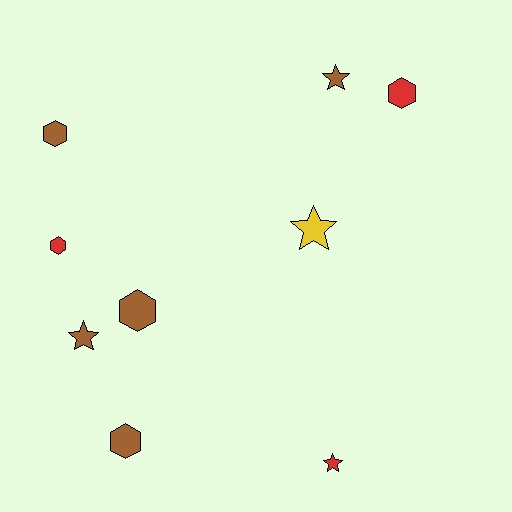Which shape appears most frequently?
Hexagon, with 5 objects.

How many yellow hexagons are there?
There are no yellow hexagons.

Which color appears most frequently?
Brown, with 5 objects.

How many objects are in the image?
There are 9 objects.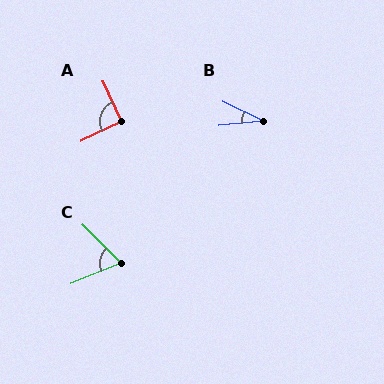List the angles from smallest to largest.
B (32°), C (68°), A (91°).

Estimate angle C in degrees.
Approximately 68 degrees.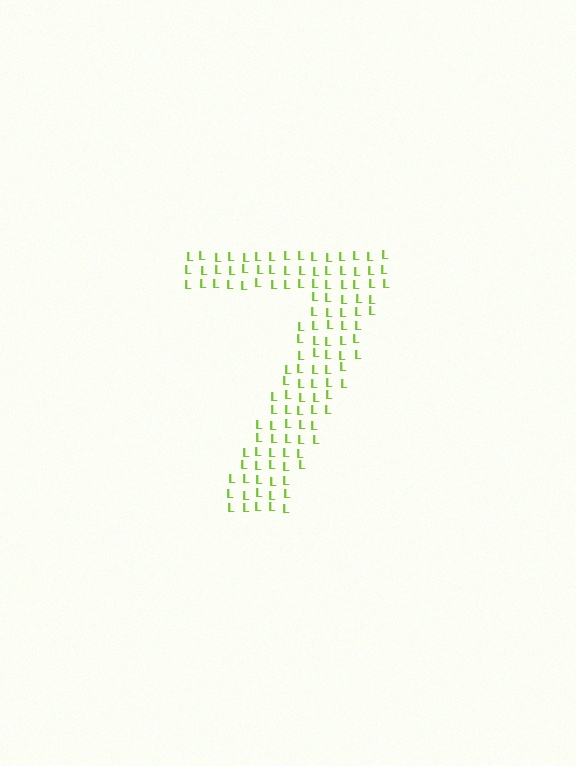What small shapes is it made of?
It is made of small letter L's.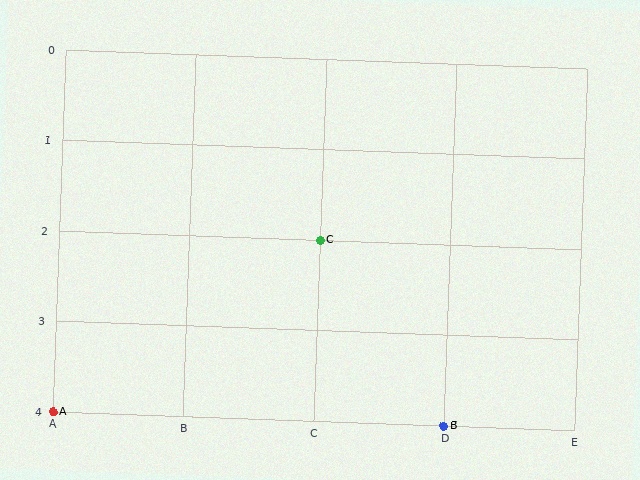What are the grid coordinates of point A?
Point A is at grid coordinates (A, 4).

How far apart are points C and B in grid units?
Points C and B are 1 column and 2 rows apart (about 2.2 grid units diagonally).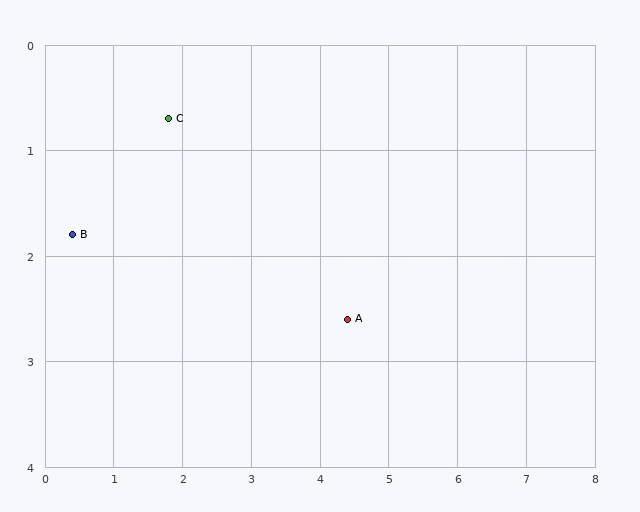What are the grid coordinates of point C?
Point C is at approximately (1.8, 0.7).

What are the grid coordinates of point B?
Point B is at approximately (0.4, 1.8).